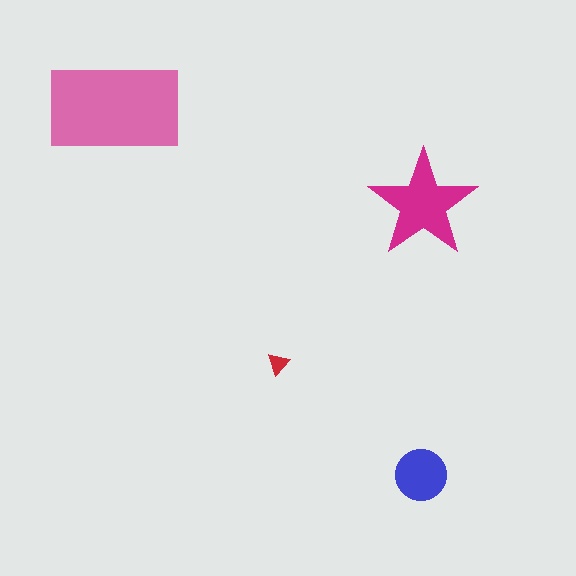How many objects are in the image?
There are 4 objects in the image.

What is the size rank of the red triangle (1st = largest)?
4th.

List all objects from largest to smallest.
The pink rectangle, the magenta star, the blue circle, the red triangle.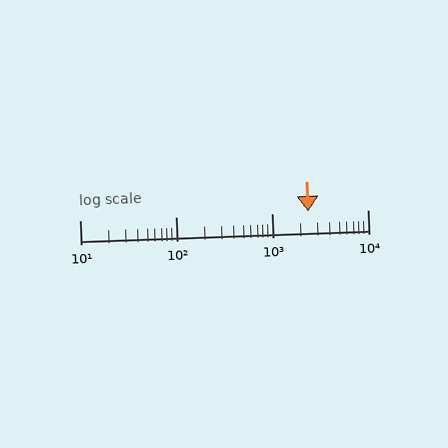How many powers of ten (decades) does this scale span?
The scale spans 3 decades, from 10 to 10000.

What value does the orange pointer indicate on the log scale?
The pointer indicates approximately 2400.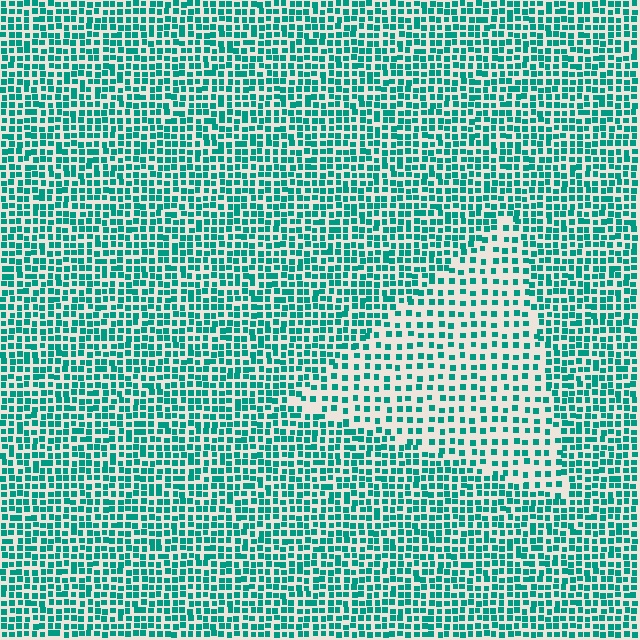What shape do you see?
I see a triangle.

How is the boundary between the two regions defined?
The boundary is defined by a change in element density (approximately 1.9x ratio). All elements are the same color, size, and shape.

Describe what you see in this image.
The image contains small teal elements arranged at two different densities. A triangle-shaped region is visible where the elements are less densely packed than the surrounding area.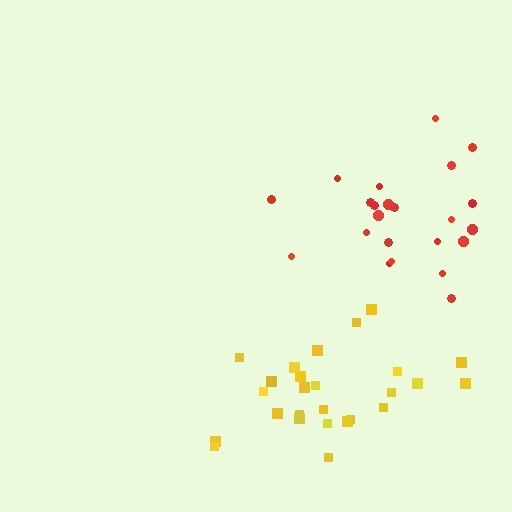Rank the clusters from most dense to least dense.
yellow, red.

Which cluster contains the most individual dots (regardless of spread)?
Yellow (26).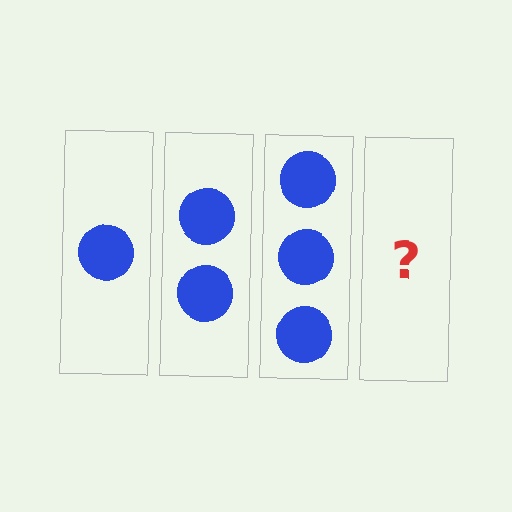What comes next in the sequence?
The next element should be 4 circles.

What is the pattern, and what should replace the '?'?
The pattern is that each step adds one more circle. The '?' should be 4 circles.